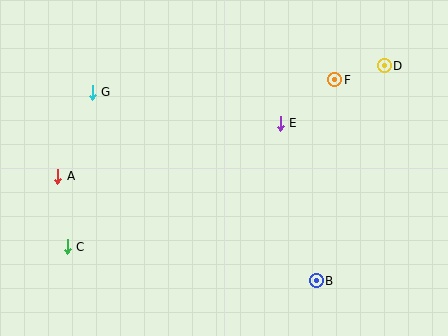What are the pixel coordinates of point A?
Point A is at (57, 176).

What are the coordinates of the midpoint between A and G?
The midpoint between A and G is at (75, 134).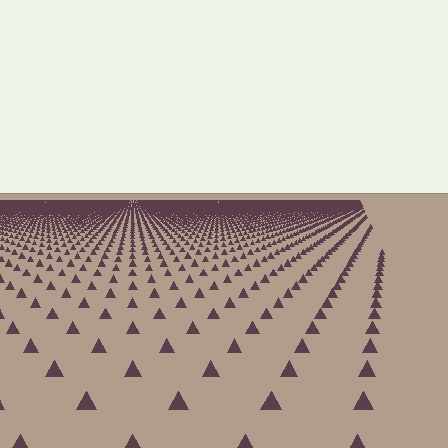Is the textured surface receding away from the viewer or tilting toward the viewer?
The surface is receding away from the viewer. Texture elements get smaller and denser toward the top.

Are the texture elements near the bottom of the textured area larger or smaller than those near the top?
Larger. Near the bottom, elements are closer to the viewer and appear at a bigger on-screen size.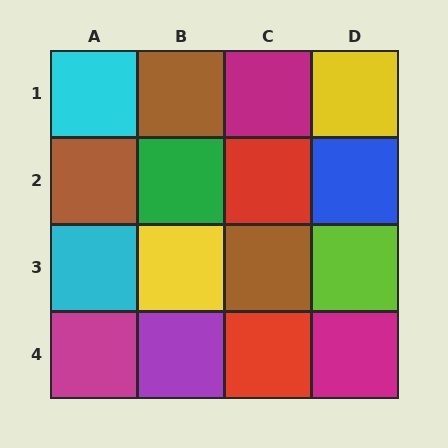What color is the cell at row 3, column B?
Yellow.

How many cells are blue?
1 cell is blue.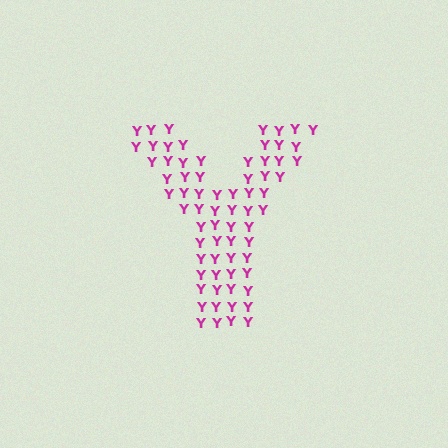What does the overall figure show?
The overall figure shows the letter Y.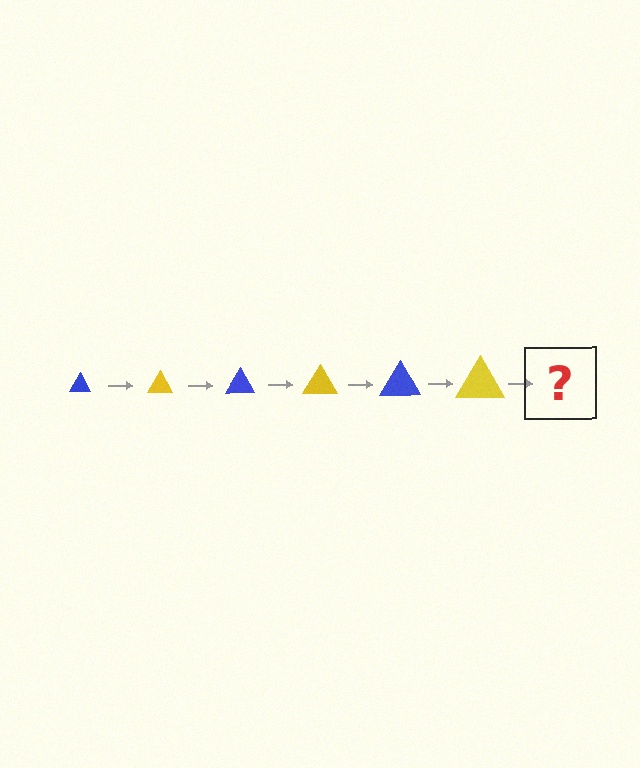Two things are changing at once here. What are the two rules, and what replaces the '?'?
The two rules are that the triangle grows larger each step and the color cycles through blue and yellow. The '?' should be a blue triangle, larger than the previous one.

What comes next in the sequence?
The next element should be a blue triangle, larger than the previous one.